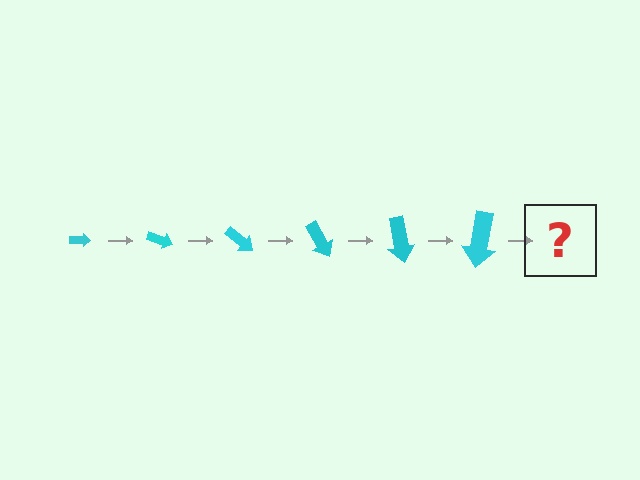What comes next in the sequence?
The next element should be an arrow, larger than the previous one and rotated 120 degrees from the start.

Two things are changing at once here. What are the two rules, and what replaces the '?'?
The two rules are that the arrow grows larger each step and it rotates 20 degrees each step. The '?' should be an arrow, larger than the previous one and rotated 120 degrees from the start.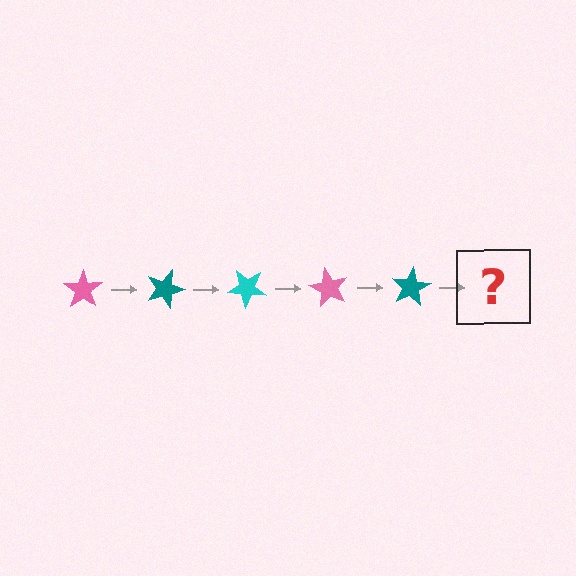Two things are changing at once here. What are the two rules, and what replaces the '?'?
The two rules are that it rotates 20 degrees each step and the color cycles through pink, teal, and cyan. The '?' should be a cyan star, rotated 100 degrees from the start.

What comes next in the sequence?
The next element should be a cyan star, rotated 100 degrees from the start.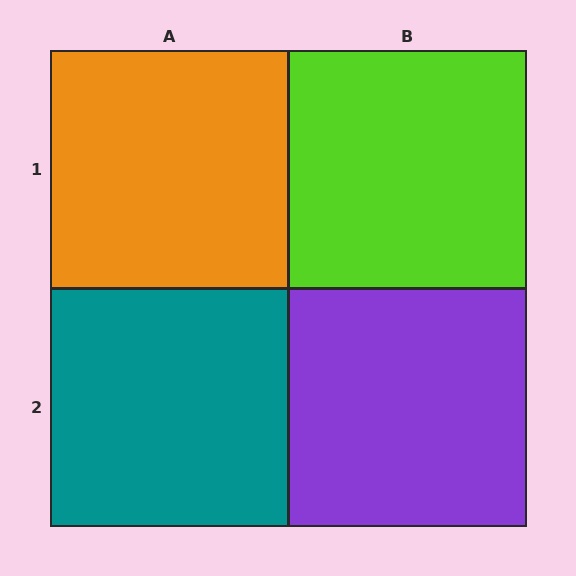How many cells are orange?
1 cell is orange.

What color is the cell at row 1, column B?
Lime.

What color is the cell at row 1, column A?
Orange.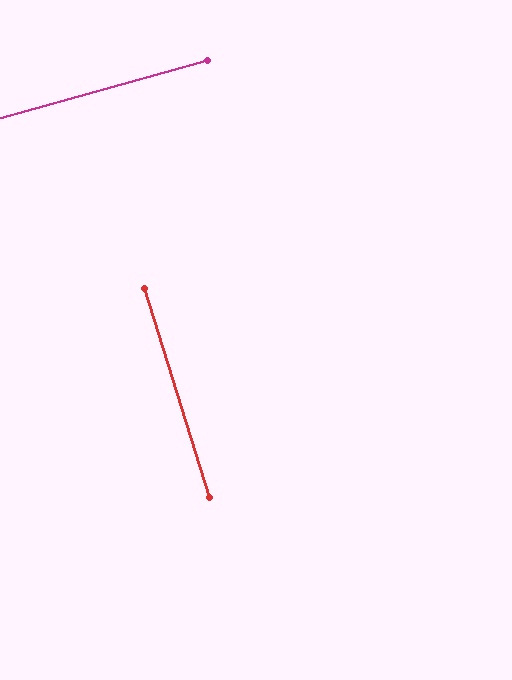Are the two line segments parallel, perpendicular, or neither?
Perpendicular — they meet at approximately 88°.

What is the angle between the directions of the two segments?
Approximately 88 degrees.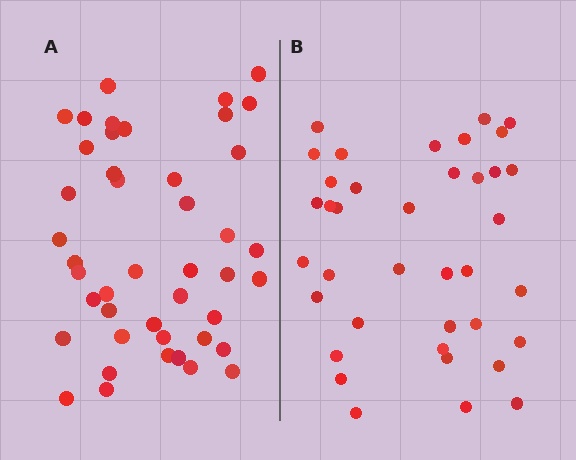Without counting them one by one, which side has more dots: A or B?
Region A (the left region) has more dots.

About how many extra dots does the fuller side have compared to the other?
Region A has about 6 more dots than region B.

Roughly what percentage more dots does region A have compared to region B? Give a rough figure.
About 15% more.